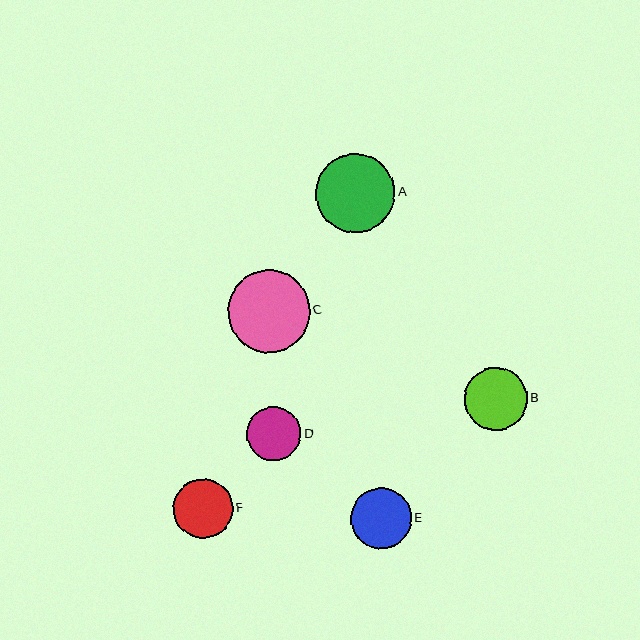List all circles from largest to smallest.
From largest to smallest: C, A, B, E, F, D.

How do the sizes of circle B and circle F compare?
Circle B and circle F are approximately the same size.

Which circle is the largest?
Circle C is the largest with a size of approximately 82 pixels.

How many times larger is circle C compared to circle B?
Circle C is approximately 1.3 times the size of circle B.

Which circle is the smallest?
Circle D is the smallest with a size of approximately 54 pixels.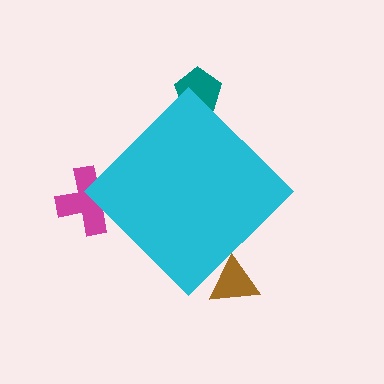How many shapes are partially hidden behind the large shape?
3 shapes are partially hidden.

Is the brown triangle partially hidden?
Yes, the brown triangle is partially hidden behind the cyan diamond.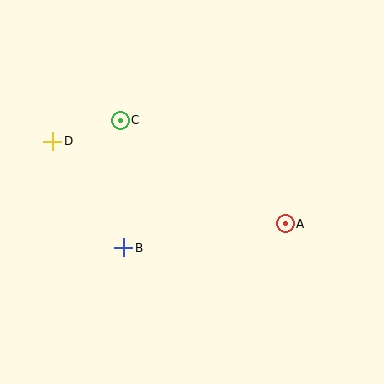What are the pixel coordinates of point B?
Point B is at (124, 248).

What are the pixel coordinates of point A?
Point A is at (285, 224).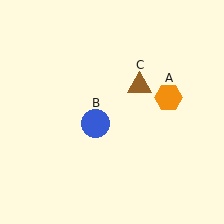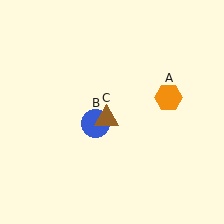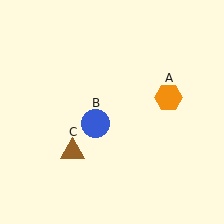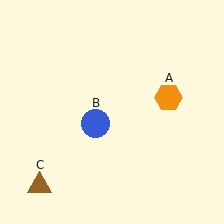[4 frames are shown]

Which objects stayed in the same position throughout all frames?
Orange hexagon (object A) and blue circle (object B) remained stationary.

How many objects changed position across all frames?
1 object changed position: brown triangle (object C).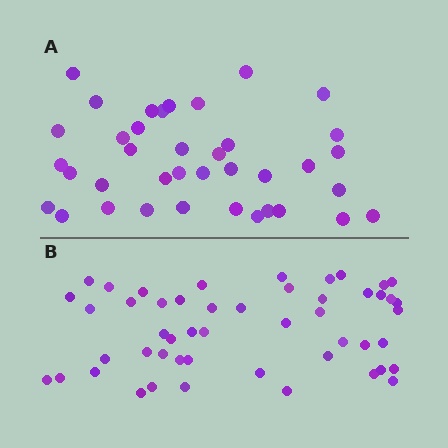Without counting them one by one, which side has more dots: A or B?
Region B (the bottom region) has more dots.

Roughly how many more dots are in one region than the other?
Region B has roughly 12 or so more dots than region A.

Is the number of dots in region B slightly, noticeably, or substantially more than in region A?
Region B has noticeably more, but not dramatically so. The ratio is roughly 1.3 to 1.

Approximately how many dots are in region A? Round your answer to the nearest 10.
About 40 dots. (The exact count is 38, which rounds to 40.)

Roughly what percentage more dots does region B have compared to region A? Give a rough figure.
About 30% more.